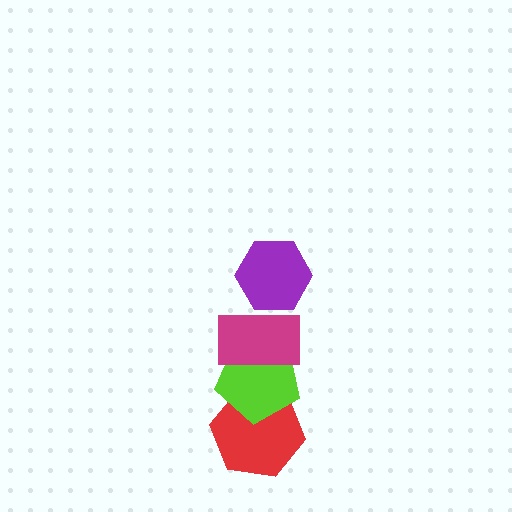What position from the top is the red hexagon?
The red hexagon is 4th from the top.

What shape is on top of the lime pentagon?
The magenta rectangle is on top of the lime pentagon.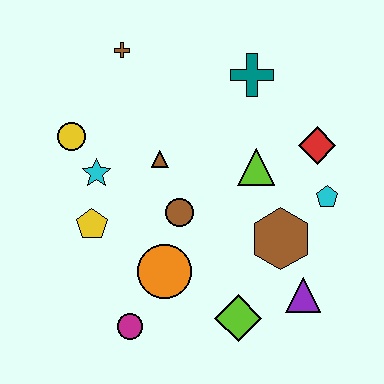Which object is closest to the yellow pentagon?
The cyan star is closest to the yellow pentagon.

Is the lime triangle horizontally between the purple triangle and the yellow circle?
Yes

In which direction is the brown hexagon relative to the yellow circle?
The brown hexagon is to the right of the yellow circle.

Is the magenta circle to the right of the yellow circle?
Yes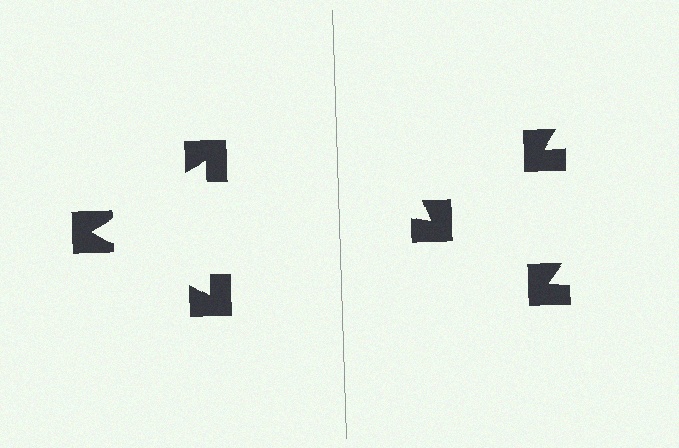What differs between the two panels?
The notched squares are positioned identically on both sides; only the wedge orientations differ. On the left they align to a triangle; on the right they are misaligned.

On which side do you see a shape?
An illusory triangle appears on the left side. On the right side the wedge cuts are rotated, so no coherent shape forms.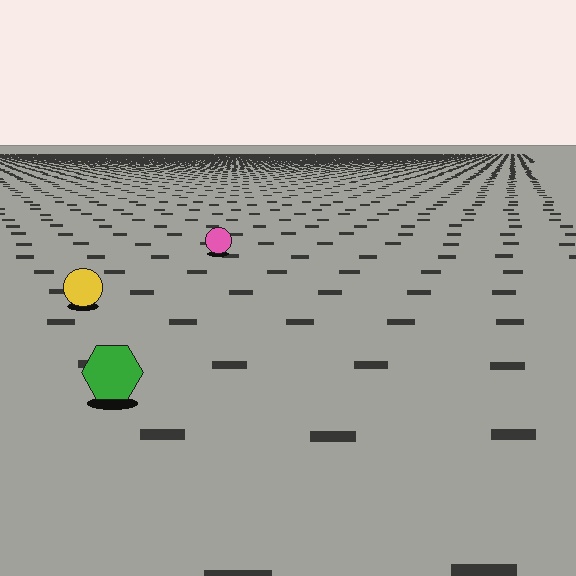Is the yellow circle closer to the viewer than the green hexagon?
No. The green hexagon is closer — you can tell from the texture gradient: the ground texture is coarser near it.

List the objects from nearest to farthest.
From nearest to farthest: the green hexagon, the yellow circle, the pink circle.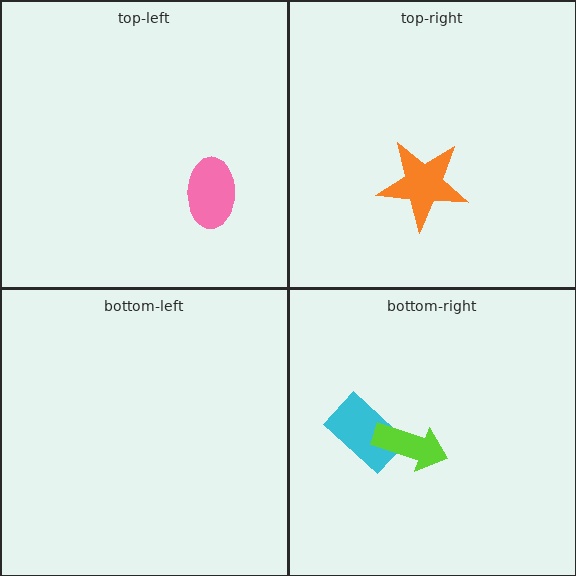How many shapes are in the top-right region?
1.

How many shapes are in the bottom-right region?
2.